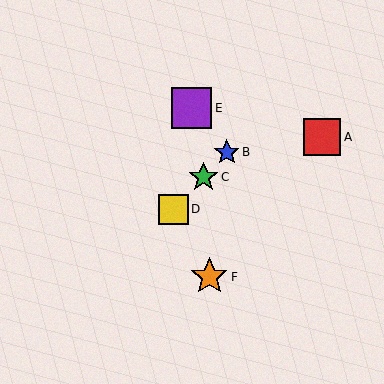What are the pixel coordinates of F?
Object F is at (209, 277).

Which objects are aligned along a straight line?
Objects B, C, D are aligned along a straight line.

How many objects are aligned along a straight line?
3 objects (B, C, D) are aligned along a straight line.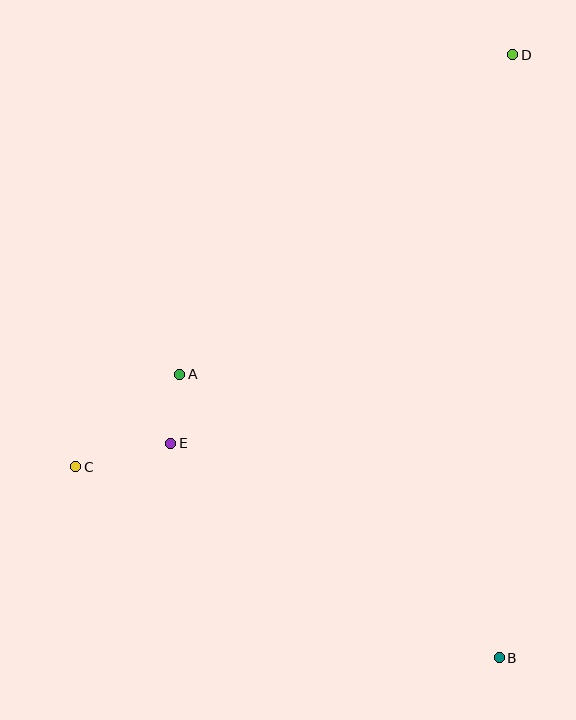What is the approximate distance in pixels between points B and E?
The distance between B and E is approximately 393 pixels.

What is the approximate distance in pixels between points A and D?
The distance between A and D is approximately 462 pixels.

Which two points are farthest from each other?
Points B and D are farthest from each other.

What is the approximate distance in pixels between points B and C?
The distance between B and C is approximately 465 pixels.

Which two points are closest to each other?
Points A and E are closest to each other.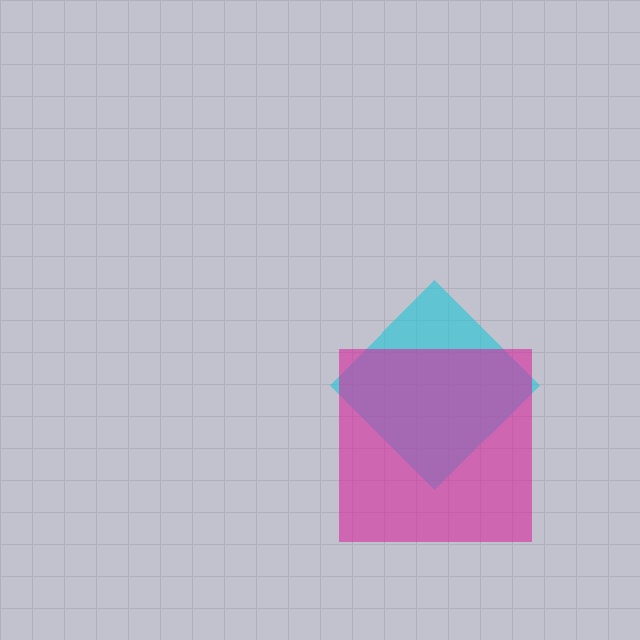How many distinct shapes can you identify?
There are 2 distinct shapes: a cyan diamond, a magenta square.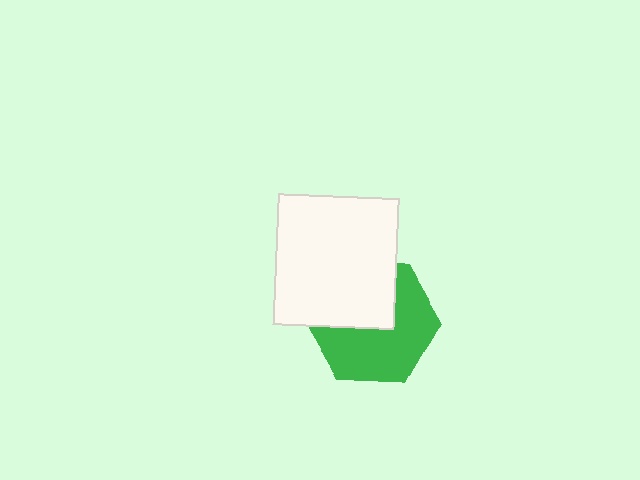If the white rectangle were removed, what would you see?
You would see the complete green hexagon.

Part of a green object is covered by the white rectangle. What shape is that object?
It is a hexagon.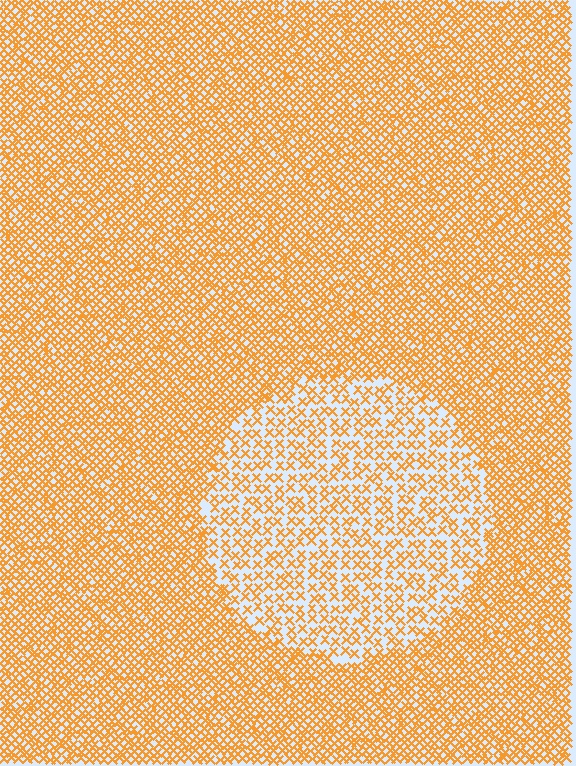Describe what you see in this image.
The image contains small orange elements arranged at two different densities. A circle-shaped region is visible where the elements are less densely packed than the surrounding area.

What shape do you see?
I see a circle.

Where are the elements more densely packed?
The elements are more densely packed outside the circle boundary.